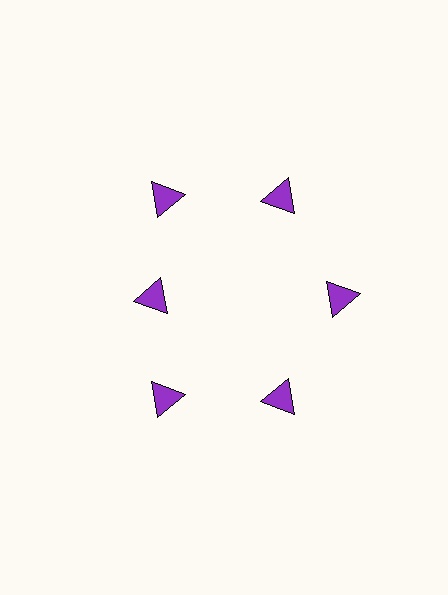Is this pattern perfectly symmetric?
No. The 6 purple triangles are arranged in a ring, but one element near the 9 o'clock position is pulled inward toward the center, breaking the 6-fold rotational symmetry.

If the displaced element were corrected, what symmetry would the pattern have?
It would have 6-fold rotational symmetry — the pattern would map onto itself every 60 degrees.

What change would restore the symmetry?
The symmetry would be restored by moving it outward, back onto the ring so that all 6 triangles sit at equal angles and equal distance from the center.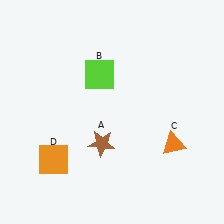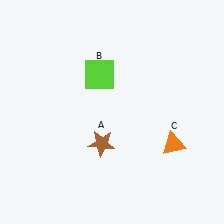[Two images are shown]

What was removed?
The orange square (D) was removed in Image 2.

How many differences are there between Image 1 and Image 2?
There is 1 difference between the two images.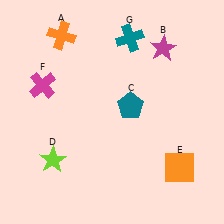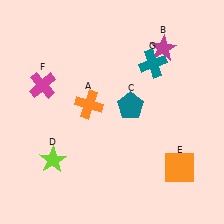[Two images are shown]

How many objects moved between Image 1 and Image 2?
2 objects moved between the two images.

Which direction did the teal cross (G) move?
The teal cross (G) moved down.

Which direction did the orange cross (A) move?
The orange cross (A) moved down.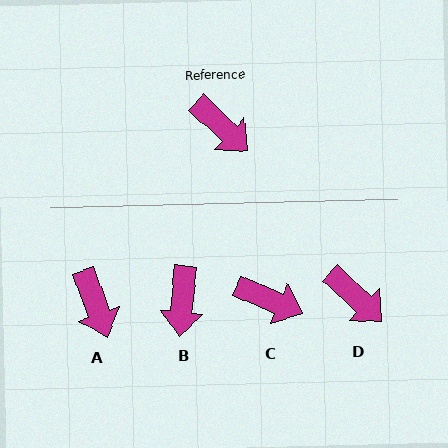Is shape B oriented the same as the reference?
No, it is off by about 52 degrees.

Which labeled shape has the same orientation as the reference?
D.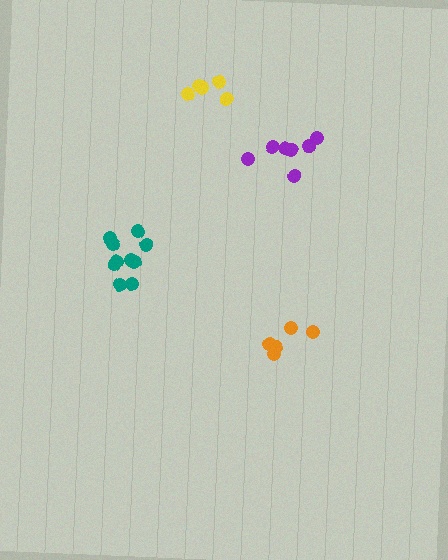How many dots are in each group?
Group 1: 5 dots, Group 2: 10 dots, Group 3: 7 dots, Group 4: 5 dots (27 total).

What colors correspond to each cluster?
The clusters are colored: yellow, teal, purple, orange.